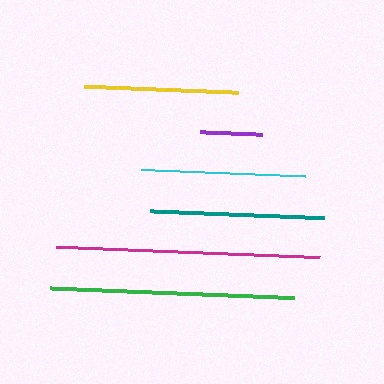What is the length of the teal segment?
The teal segment is approximately 174 pixels long.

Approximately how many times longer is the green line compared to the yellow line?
The green line is approximately 1.6 times the length of the yellow line.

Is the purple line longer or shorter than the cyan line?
The cyan line is longer than the purple line.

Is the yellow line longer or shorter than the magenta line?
The magenta line is longer than the yellow line.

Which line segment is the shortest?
The purple line is the shortest at approximately 63 pixels.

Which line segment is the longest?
The magenta line is the longest at approximately 264 pixels.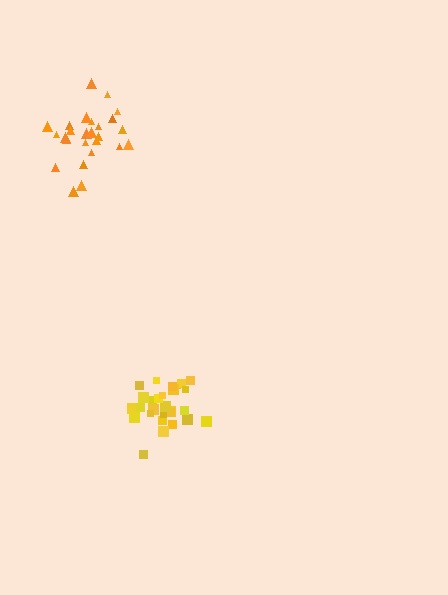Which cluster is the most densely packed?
Yellow.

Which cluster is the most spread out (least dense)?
Orange.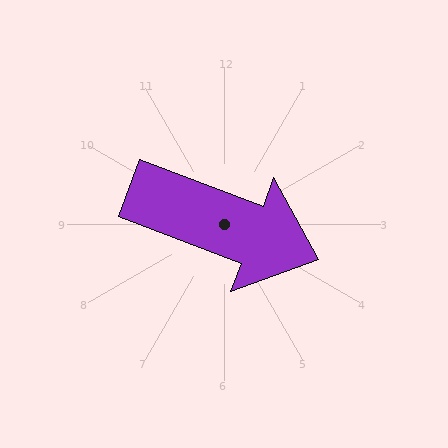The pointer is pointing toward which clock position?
Roughly 4 o'clock.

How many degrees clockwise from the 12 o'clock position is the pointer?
Approximately 111 degrees.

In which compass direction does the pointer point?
East.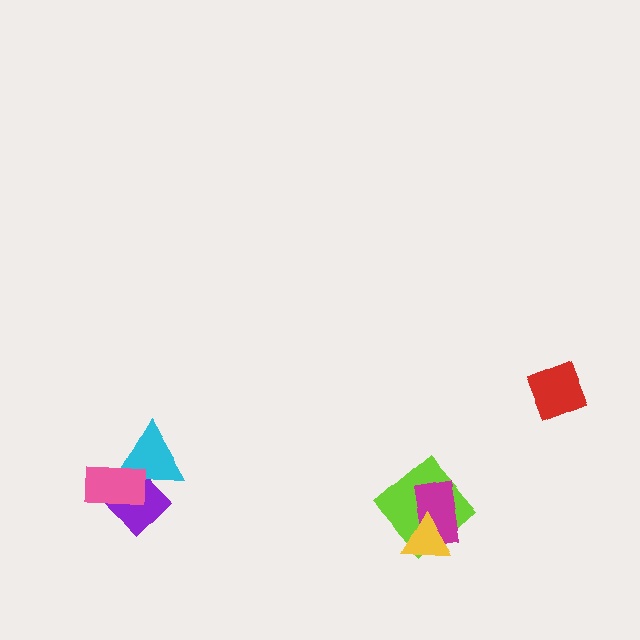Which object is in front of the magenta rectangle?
The yellow triangle is in front of the magenta rectangle.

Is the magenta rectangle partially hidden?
Yes, it is partially covered by another shape.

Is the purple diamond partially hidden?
Yes, it is partially covered by another shape.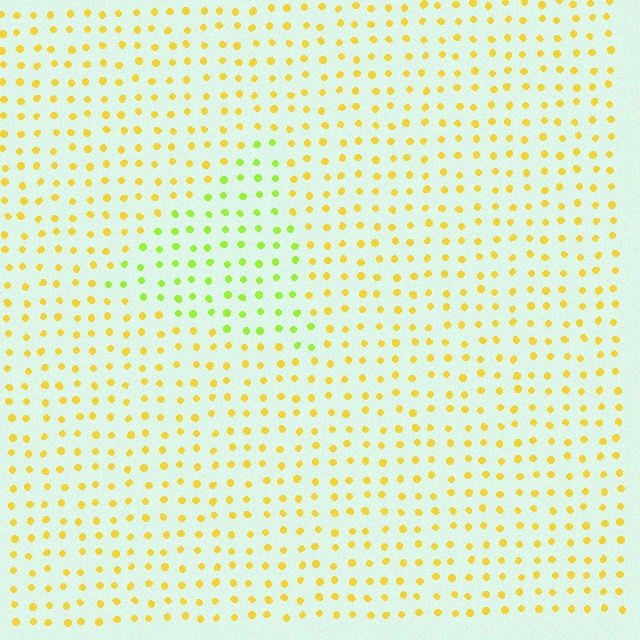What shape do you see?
I see a triangle.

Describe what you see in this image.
The image is filled with small yellow elements in a uniform arrangement. A triangle-shaped region is visible where the elements are tinted to a slightly different hue, forming a subtle color boundary.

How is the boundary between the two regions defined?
The boundary is defined purely by a slight shift in hue (about 39 degrees). Spacing, size, and orientation are identical on both sides.